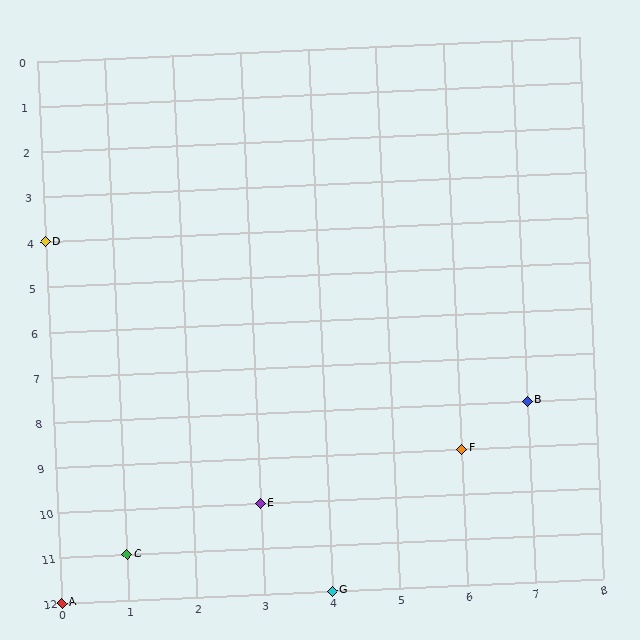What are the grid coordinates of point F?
Point F is at grid coordinates (6, 9).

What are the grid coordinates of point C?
Point C is at grid coordinates (1, 11).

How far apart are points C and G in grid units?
Points C and G are 3 columns and 1 row apart (about 3.2 grid units diagonally).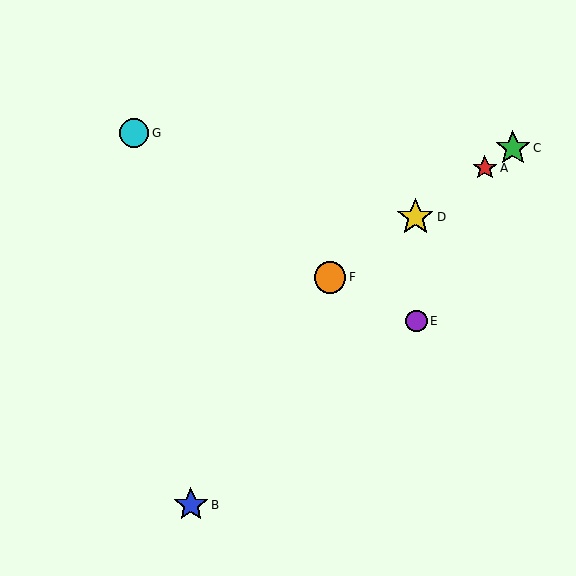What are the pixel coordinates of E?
Object E is at (417, 321).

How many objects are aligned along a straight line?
4 objects (A, C, D, F) are aligned along a straight line.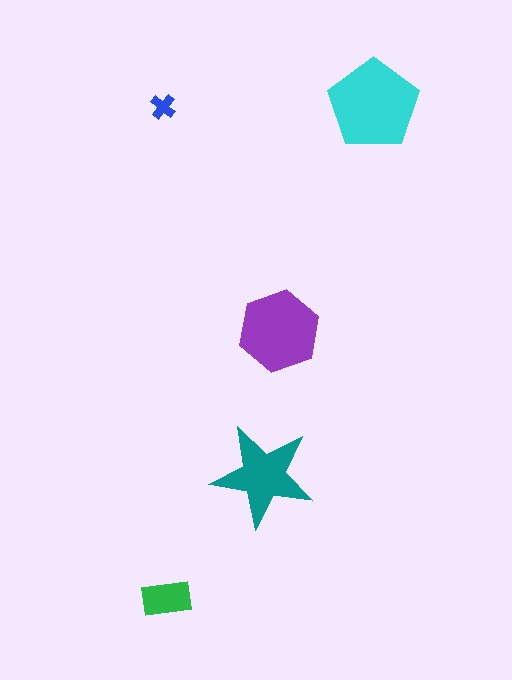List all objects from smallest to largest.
The blue cross, the green rectangle, the teal star, the purple hexagon, the cyan pentagon.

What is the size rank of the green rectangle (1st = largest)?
4th.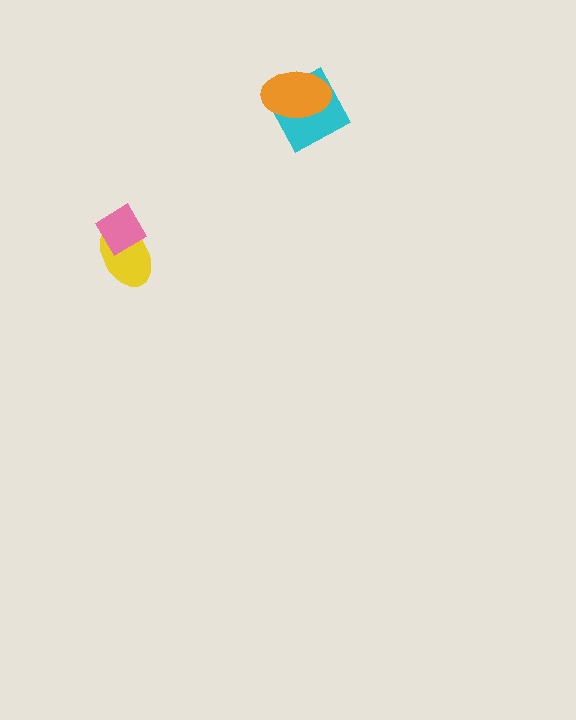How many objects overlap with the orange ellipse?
1 object overlaps with the orange ellipse.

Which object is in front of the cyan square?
The orange ellipse is in front of the cyan square.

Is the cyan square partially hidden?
Yes, it is partially covered by another shape.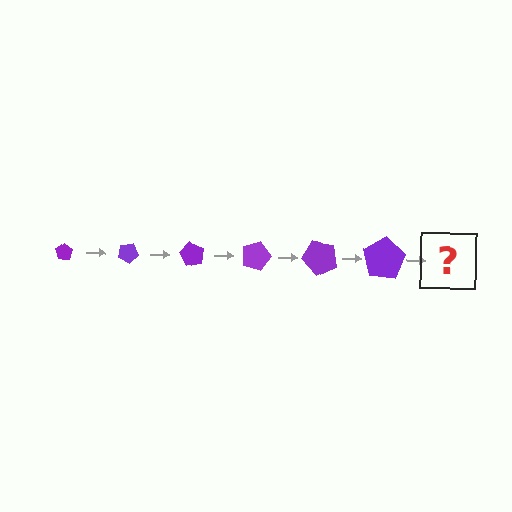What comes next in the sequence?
The next element should be a pentagon, larger than the previous one and rotated 180 degrees from the start.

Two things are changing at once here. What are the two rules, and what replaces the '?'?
The two rules are that the pentagon grows larger each step and it rotates 30 degrees each step. The '?' should be a pentagon, larger than the previous one and rotated 180 degrees from the start.